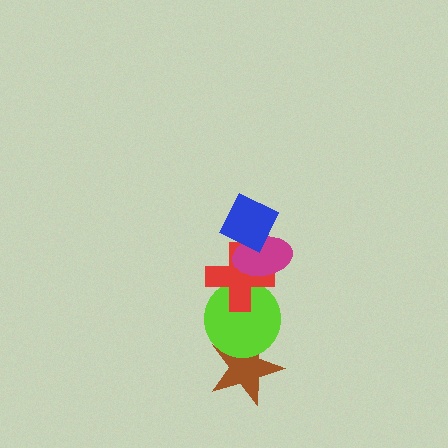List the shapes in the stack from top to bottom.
From top to bottom: the blue diamond, the magenta ellipse, the red cross, the lime circle, the brown star.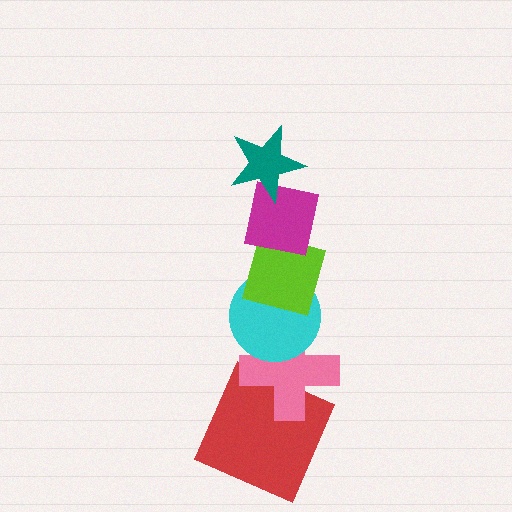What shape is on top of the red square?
The pink cross is on top of the red square.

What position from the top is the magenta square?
The magenta square is 2nd from the top.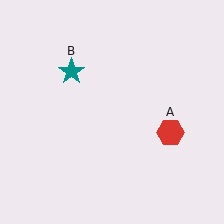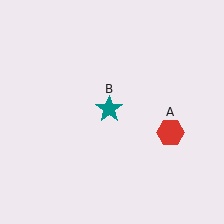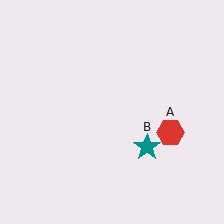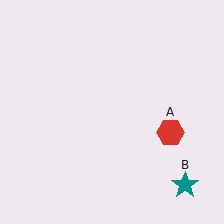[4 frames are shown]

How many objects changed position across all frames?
1 object changed position: teal star (object B).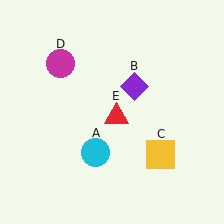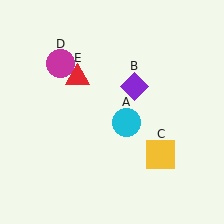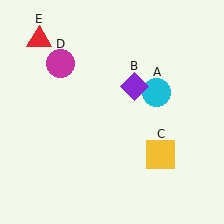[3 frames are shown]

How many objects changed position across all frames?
2 objects changed position: cyan circle (object A), red triangle (object E).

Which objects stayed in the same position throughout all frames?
Purple diamond (object B) and yellow square (object C) and magenta circle (object D) remained stationary.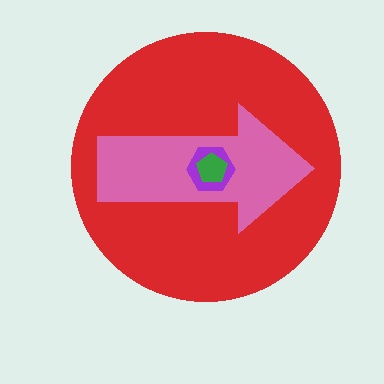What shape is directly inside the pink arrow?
The purple hexagon.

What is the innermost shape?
The green pentagon.